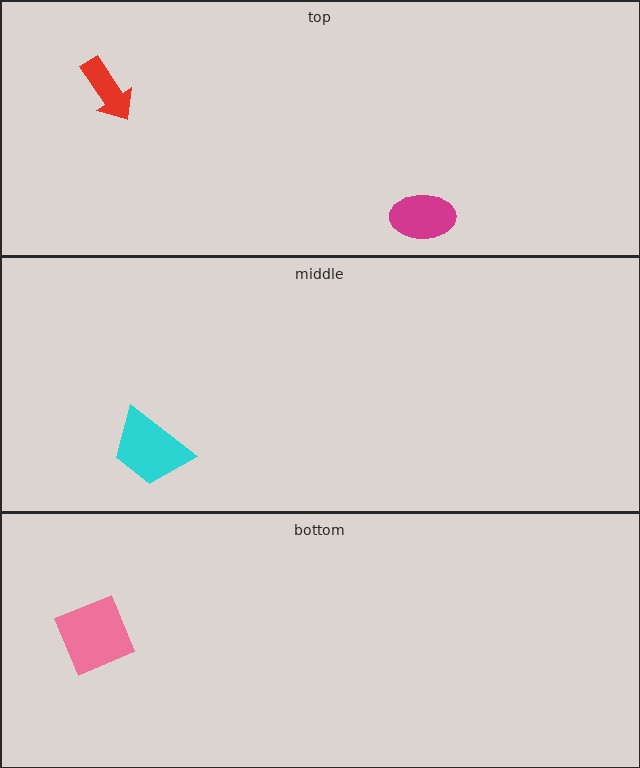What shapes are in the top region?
The red arrow, the magenta ellipse.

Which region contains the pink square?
The bottom region.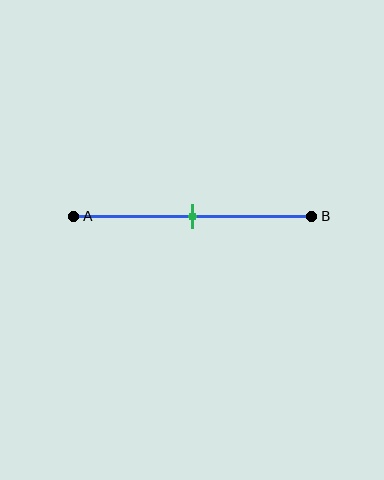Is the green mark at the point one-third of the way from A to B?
No, the mark is at about 50% from A, not at the 33% one-third point.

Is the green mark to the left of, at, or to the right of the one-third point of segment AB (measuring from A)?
The green mark is to the right of the one-third point of segment AB.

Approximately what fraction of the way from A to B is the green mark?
The green mark is approximately 50% of the way from A to B.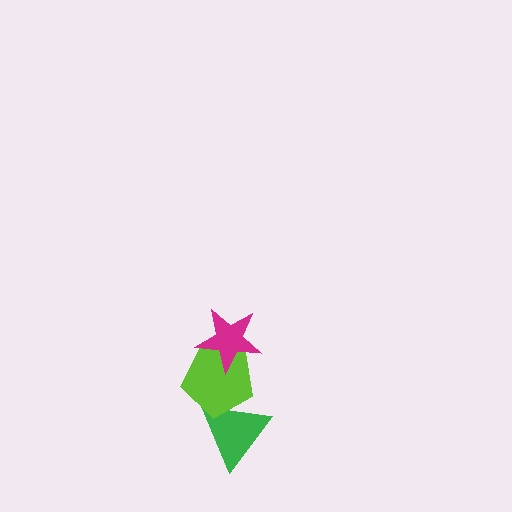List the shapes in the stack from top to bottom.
From top to bottom: the magenta star, the lime pentagon, the green triangle.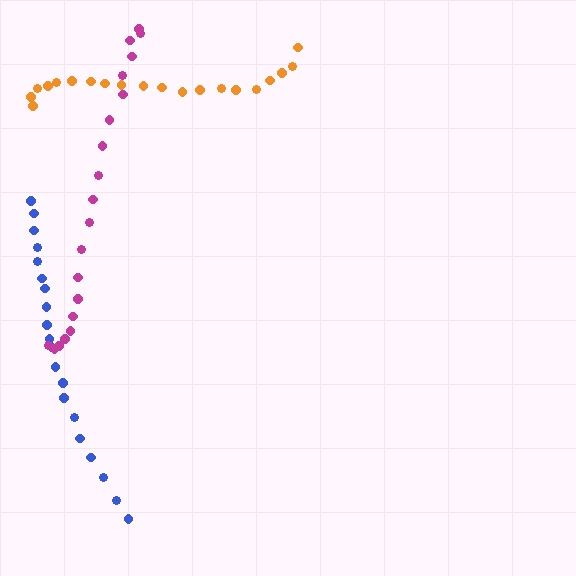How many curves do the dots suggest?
There are 3 distinct paths.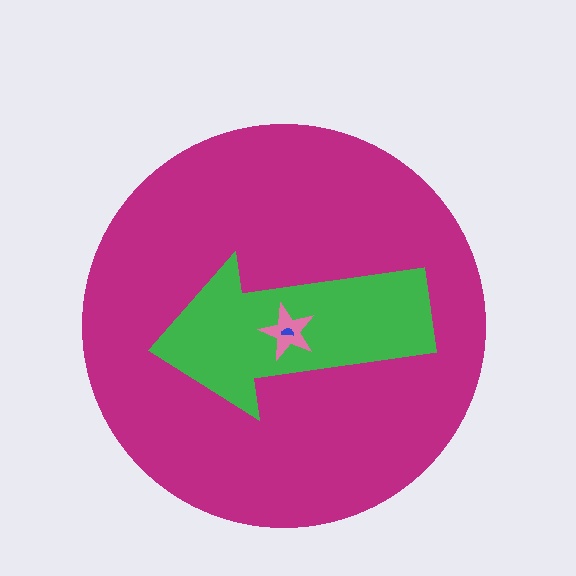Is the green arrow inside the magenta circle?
Yes.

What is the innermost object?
The blue semicircle.